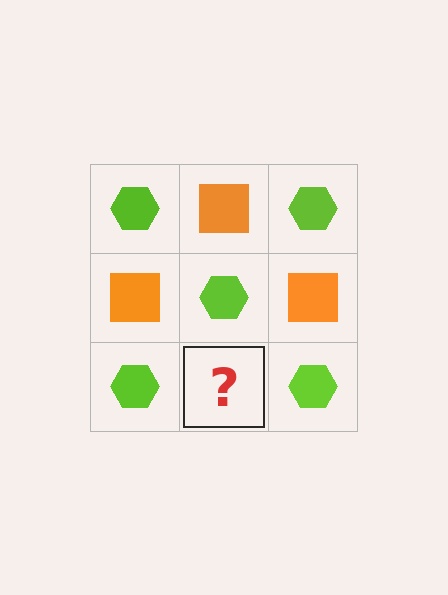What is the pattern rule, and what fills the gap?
The rule is that it alternates lime hexagon and orange square in a checkerboard pattern. The gap should be filled with an orange square.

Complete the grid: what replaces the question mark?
The question mark should be replaced with an orange square.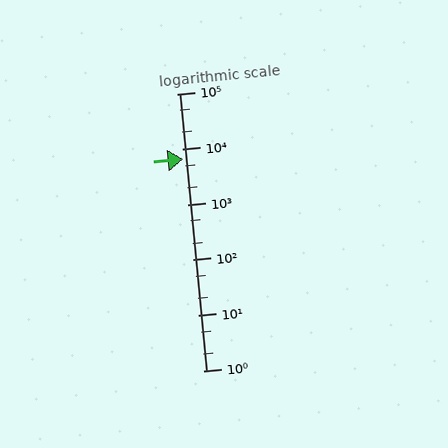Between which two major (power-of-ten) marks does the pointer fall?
The pointer is between 1000 and 10000.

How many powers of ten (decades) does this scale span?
The scale spans 5 decades, from 1 to 100000.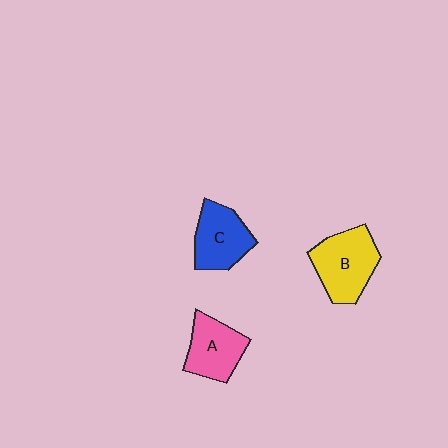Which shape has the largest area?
Shape B (yellow).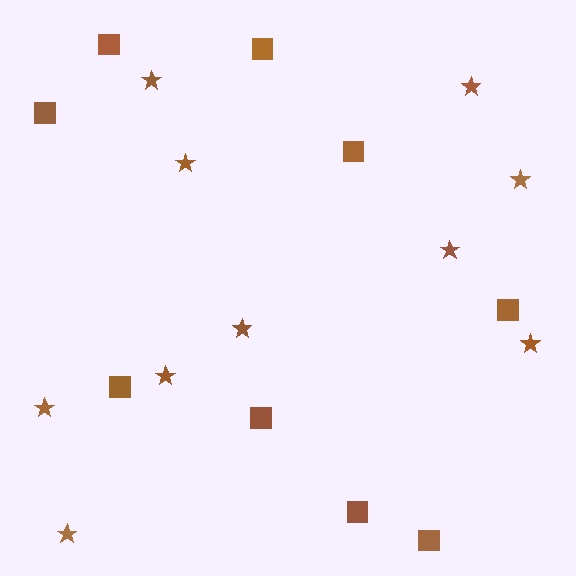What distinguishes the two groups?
There are 2 groups: one group of squares (9) and one group of stars (10).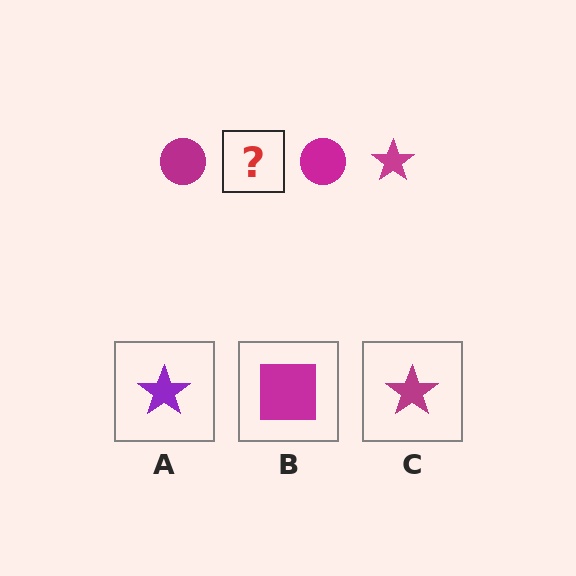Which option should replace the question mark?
Option C.